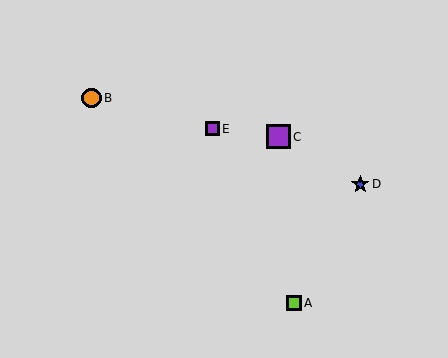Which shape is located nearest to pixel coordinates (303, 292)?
The lime square (labeled A) at (294, 303) is nearest to that location.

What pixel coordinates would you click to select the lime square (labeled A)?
Click at (294, 303) to select the lime square A.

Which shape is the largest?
The purple square (labeled C) is the largest.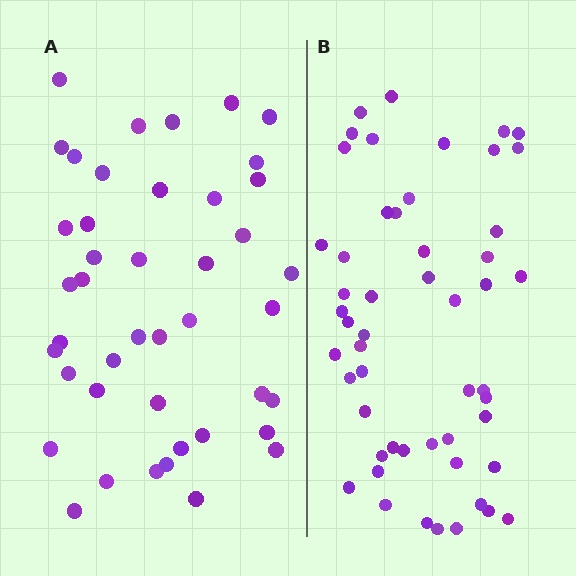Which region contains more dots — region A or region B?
Region B (the right region) has more dots.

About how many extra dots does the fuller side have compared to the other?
Region B has roughly 8 or so more dots than region A.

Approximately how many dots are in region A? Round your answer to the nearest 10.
About 40 dots. (The exact count is 43, which rounds to 40.)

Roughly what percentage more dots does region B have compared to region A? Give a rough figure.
About 20% more.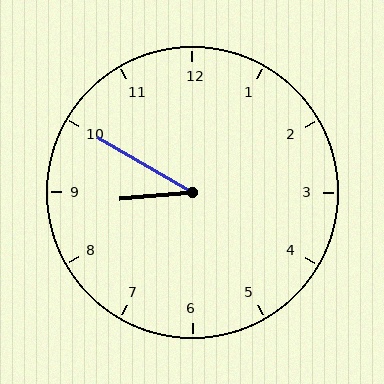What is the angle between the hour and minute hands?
Approximately 35 degrees.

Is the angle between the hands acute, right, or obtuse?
It is acute.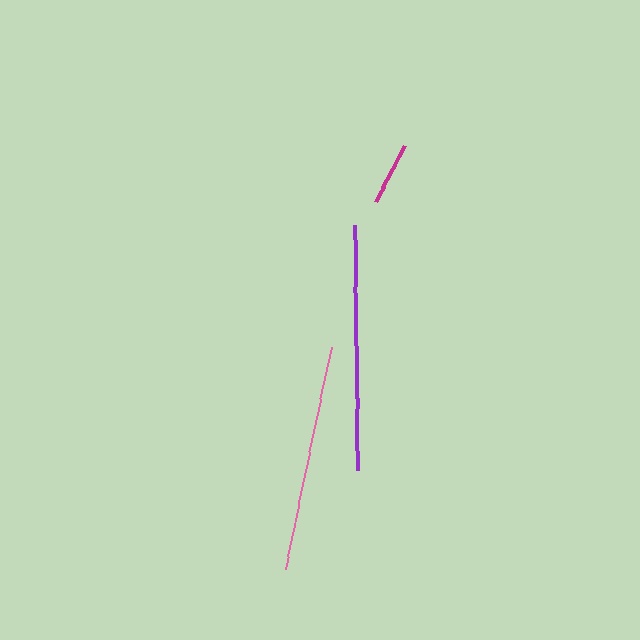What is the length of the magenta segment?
The magenta segment is approximately 62 pixels long.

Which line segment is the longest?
The purple line is the longest at approximately 245 pixels.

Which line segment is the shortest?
The magenta line is the shortest at approximately 62 pixels.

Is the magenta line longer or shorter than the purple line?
The purple line is longer than the magenta line.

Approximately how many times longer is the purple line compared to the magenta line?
The purple line is approximately 3.9 times the length of the magenta line.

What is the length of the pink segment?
The pink segment is approximately 226 pixels long.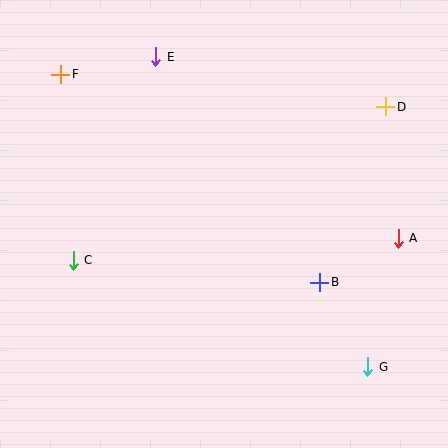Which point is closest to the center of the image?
Point B at (320, 282) is closest to the center.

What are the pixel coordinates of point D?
Point D is at (386, 107).